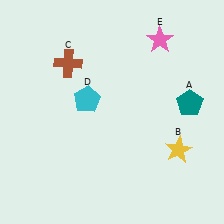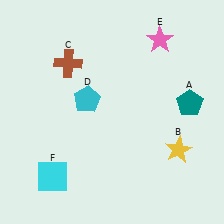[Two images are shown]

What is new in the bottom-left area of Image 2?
A cyan square (F) was added in the bottom-left area of Image 2.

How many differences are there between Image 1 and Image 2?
There is 1 difference between the two images.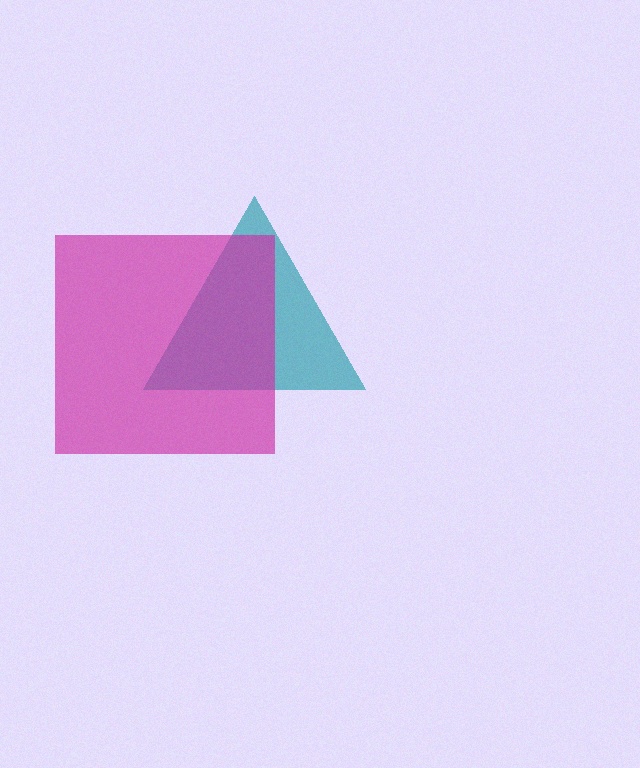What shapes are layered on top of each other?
The layered shapes are: a teal triangle, a magenta square.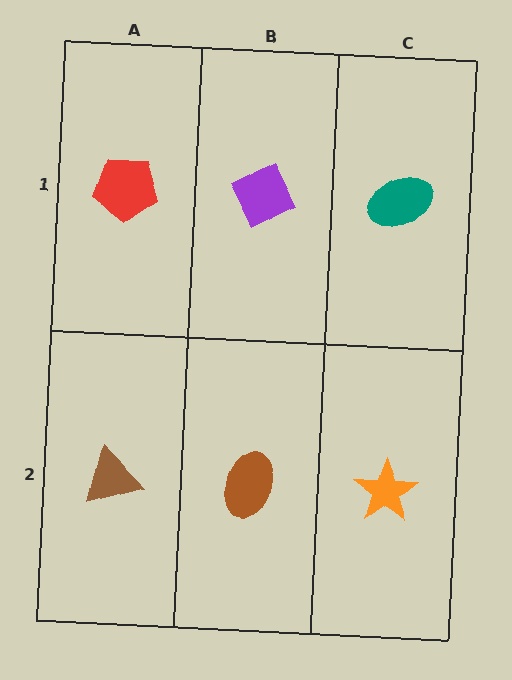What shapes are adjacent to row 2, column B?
A purple diamond (row 1, column B), a brown triangle (row 2, column A), an orange star (row 2, column C).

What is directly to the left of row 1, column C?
A purple diamond.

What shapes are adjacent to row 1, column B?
A brown ellipse (row 2, column B), a red pentagon (row 1, column A), a teal ellipse (row 1, column C).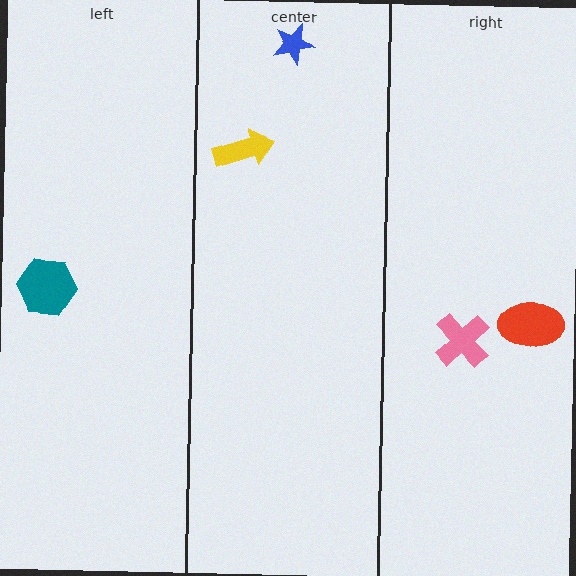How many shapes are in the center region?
2.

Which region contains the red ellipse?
The right region.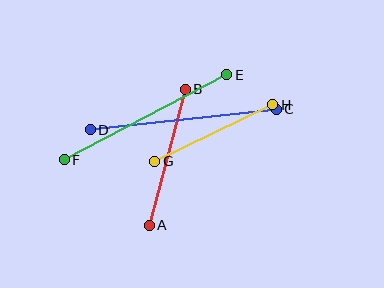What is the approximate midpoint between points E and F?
The midpoint is at approximately (146, 117) pixels.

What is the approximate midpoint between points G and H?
The midpoint is at approximately (214, 133) pixels.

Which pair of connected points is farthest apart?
Points C and D are farthest apart.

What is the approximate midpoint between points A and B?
The midpoint is at approximately (167, 157) pixels.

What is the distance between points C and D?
The distance is approximately 187 pixels.